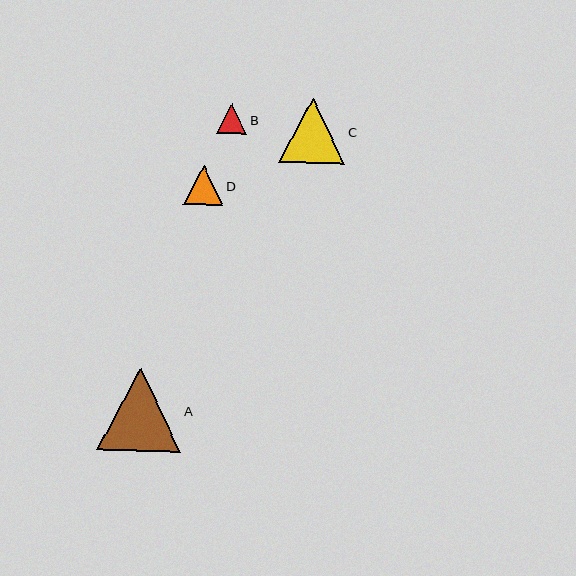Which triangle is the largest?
Triangle A is the largest with a size of approximately 83 pixels.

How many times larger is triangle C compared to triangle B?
Triangle C is approximately 2.2 times the size of triangle B.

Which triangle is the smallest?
Triangle B is the smallest with a size of approximately 30 pixels.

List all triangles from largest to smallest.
From largest to smallest: A, C, D, B.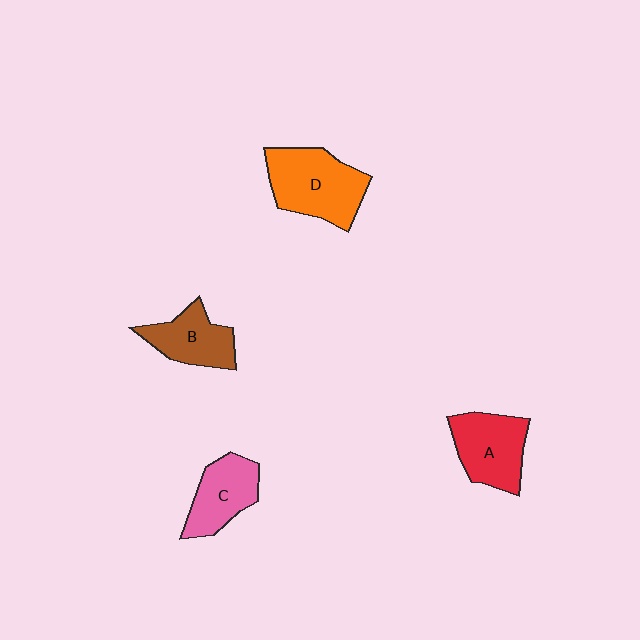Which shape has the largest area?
Shape D (orange).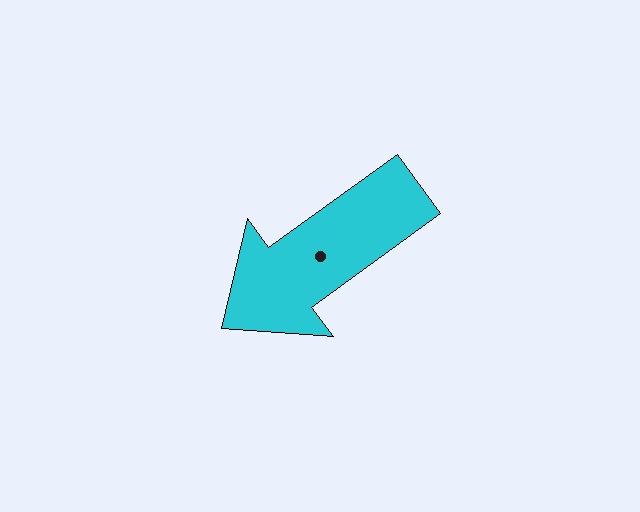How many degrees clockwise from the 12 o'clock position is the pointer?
Approximately 234 degrees.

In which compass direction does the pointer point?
Southwest.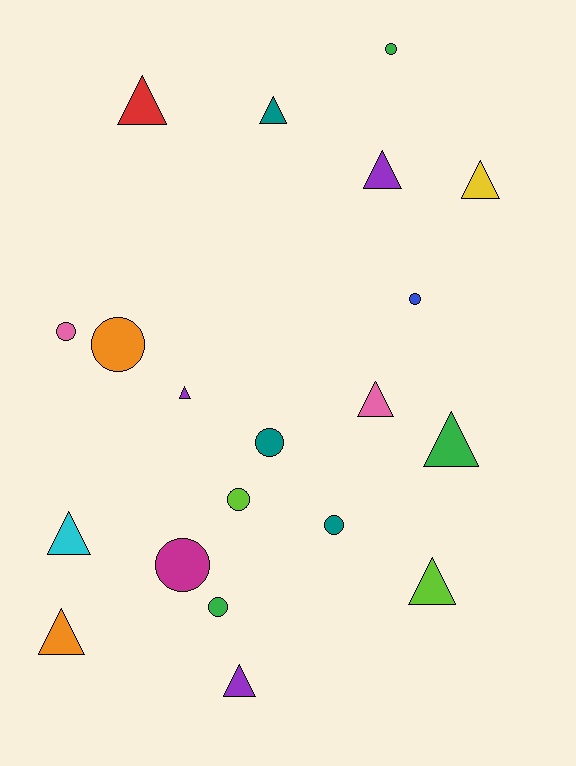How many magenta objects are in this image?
There is 1 magenta object.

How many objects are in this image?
There are 20 objects.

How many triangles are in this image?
There are 11 triangles.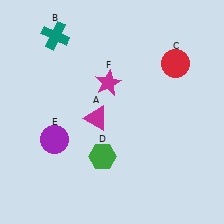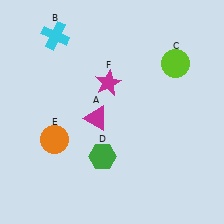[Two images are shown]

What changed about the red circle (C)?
In Image 1, C is red. In Image 2, it changed to lime.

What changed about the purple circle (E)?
In Image 1, E is purple. In Image 2, it changed to orange.